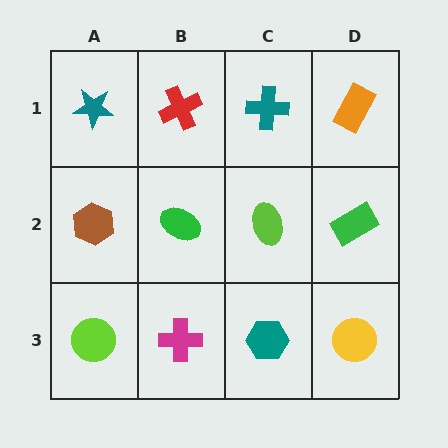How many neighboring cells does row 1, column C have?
3.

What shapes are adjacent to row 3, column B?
A green ellipse (row 2, column B), a lime circle (row 3, column A), a teal hexagon (row 3, column C).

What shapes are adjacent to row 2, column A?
A teal star (row 1, column A), a lime circle (row 3, column A), a green ellipse (row 2, column B).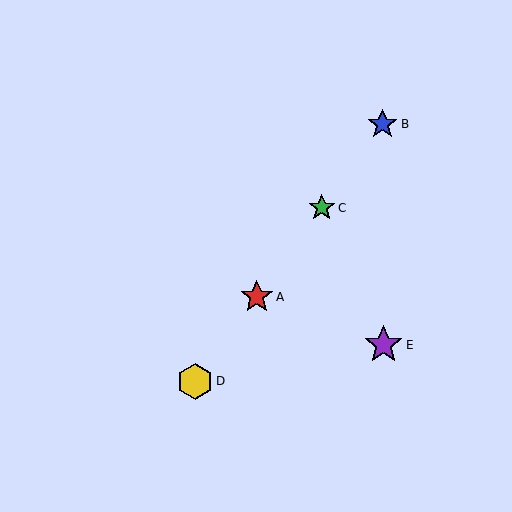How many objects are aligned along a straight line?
4 objects (A, B, C, D) are aligned along a straight line.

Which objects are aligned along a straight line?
Objects A, B, C, D are aligned along a straight line.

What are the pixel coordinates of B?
Object B is at (383, 124).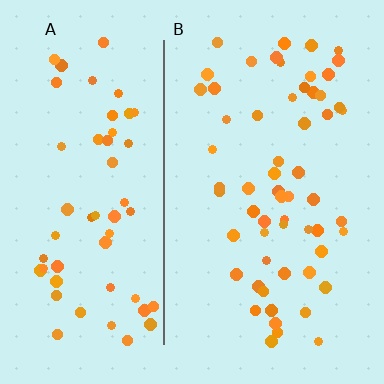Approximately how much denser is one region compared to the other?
Approximately 1.0× — region B over region A.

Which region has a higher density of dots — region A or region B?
B (the right).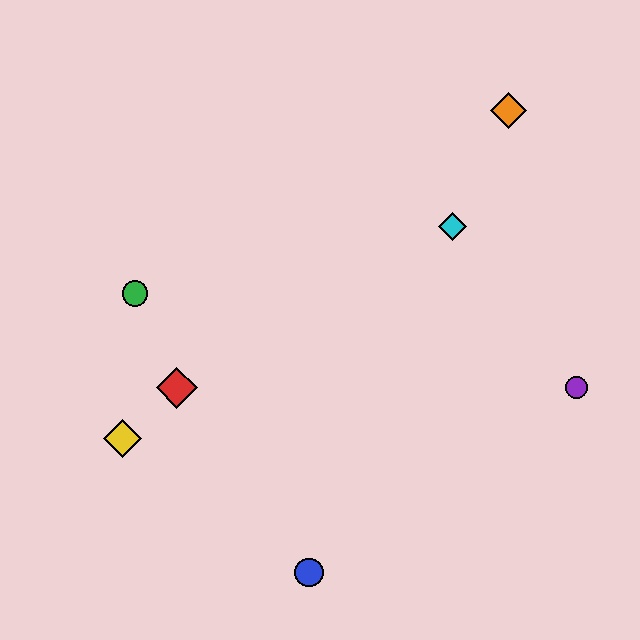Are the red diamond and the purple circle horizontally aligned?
Yes, both are at y≈388.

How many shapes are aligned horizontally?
2 shapes (the red diamond, the purple circle) are aligned horizontally.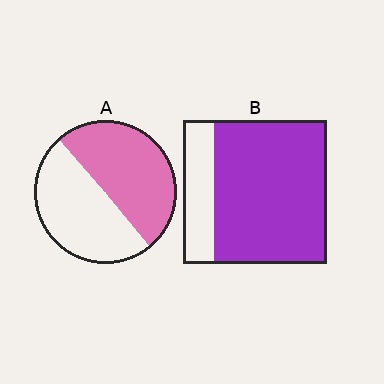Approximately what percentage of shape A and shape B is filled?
A is approximately 50% and B is approximately 80%.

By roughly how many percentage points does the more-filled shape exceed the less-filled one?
By roughly 30 percentage points (B over A).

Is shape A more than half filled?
Roughly half.